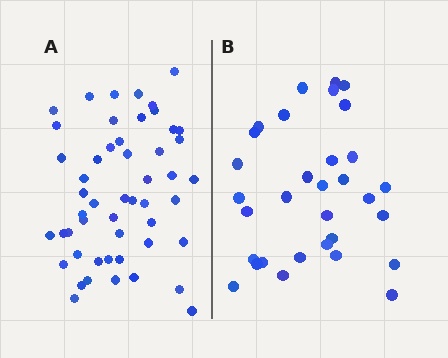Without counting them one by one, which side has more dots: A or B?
Region A (the left region) has more dots.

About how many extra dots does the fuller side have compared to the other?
Region A has approximately 20 more dots than region B.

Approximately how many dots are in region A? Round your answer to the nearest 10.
About 50 dots. (The exact count is 51, which rounds to 50.)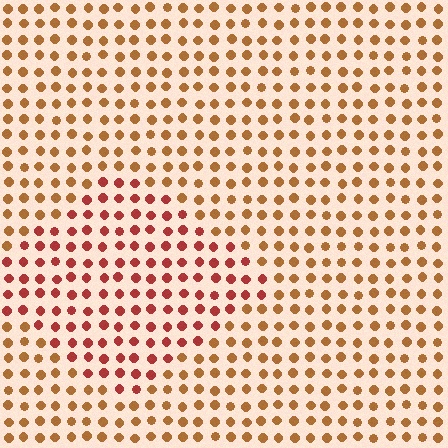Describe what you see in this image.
The image is filled with small brown elements in a uniform arrangement. A diamond-shaped region is visible where the elements are tinted to a slightly different hue, forming a subtle color boundary.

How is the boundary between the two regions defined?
The boundary is defined purely by a slight shift in hue (about 30 degrees). Spacing, size, and orientation are identical on both sides.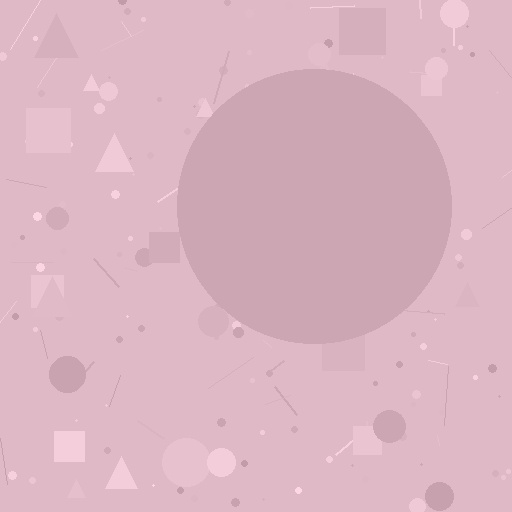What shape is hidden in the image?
A circle is hidden in the image.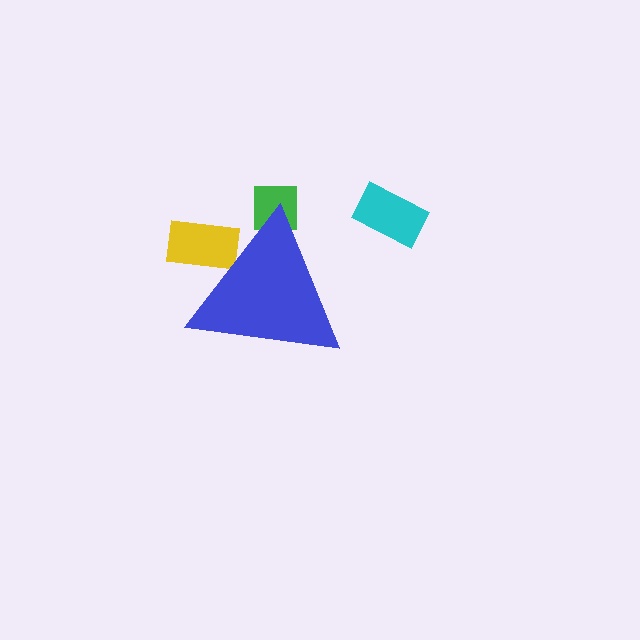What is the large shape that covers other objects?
A blue triangle.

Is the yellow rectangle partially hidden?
Yes, the yellow rectangle is partially hidden behind the blue triangle.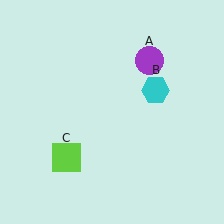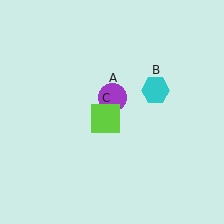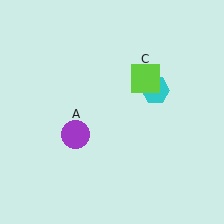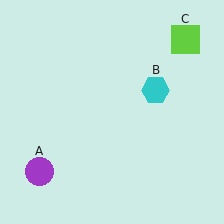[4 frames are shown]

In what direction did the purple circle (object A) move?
The purple circle (object A) moved down and to the left.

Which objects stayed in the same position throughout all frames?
Cyan hexagon (object B) remained stationary.